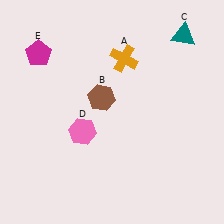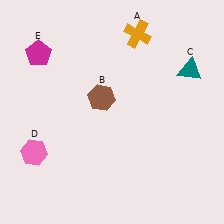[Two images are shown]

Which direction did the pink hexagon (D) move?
The pink hexagon (D) moved left.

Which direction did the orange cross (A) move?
The orange cross (A) moved up.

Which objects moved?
The objects that moved are: the orange cross (A), the teal triangle (C), the pink hexagon (D).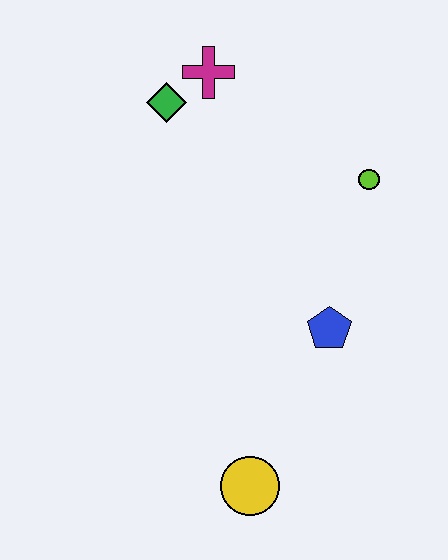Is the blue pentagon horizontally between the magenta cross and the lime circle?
Yes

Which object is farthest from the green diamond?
The yellow circle is farthest from the green diamond.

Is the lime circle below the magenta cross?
Yes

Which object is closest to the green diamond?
The magenta cross is closest to the green diamond.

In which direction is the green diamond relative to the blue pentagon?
The green diamond is above the blue pentagon.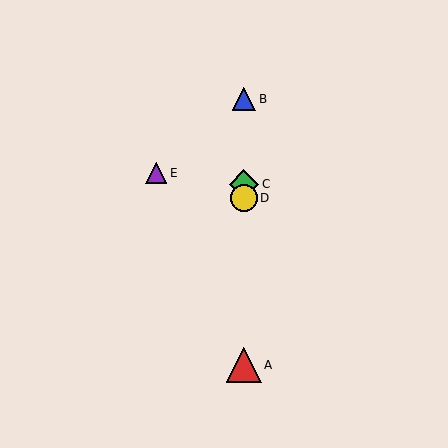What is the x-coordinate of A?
Object A is at x≈244.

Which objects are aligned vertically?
Objects A, B, C, D are aligned vertically.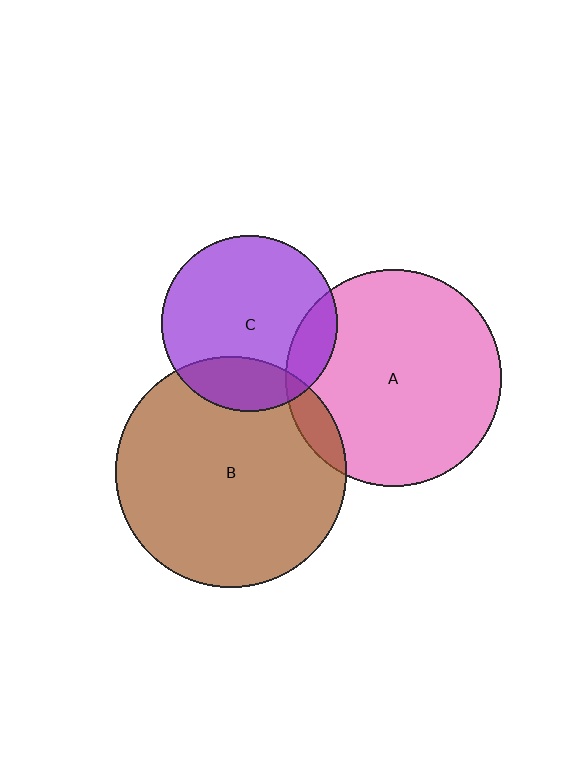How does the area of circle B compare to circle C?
Approximately 1.7 times.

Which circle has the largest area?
Circle B (brown).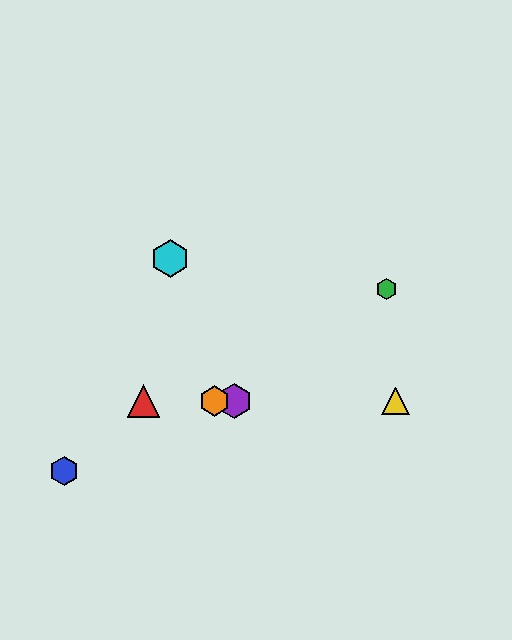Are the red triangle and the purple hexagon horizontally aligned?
Yes, both are at y≈401.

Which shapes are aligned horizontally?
The red triangle, the yellow triangle, the purple hexagon, the orange hexagon are aligned horizontally.